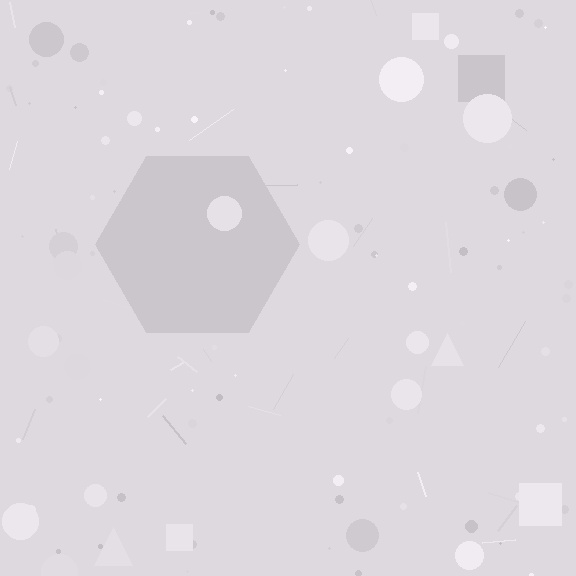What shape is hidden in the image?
A hexagon is hidden in the image.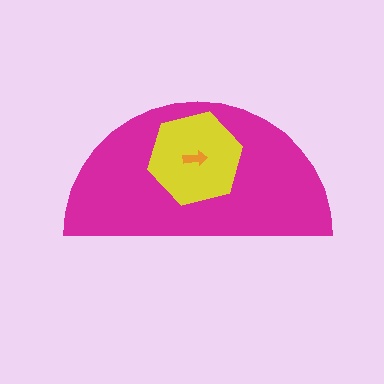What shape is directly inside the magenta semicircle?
The yellow hexagon.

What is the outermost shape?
The magenta semicircle.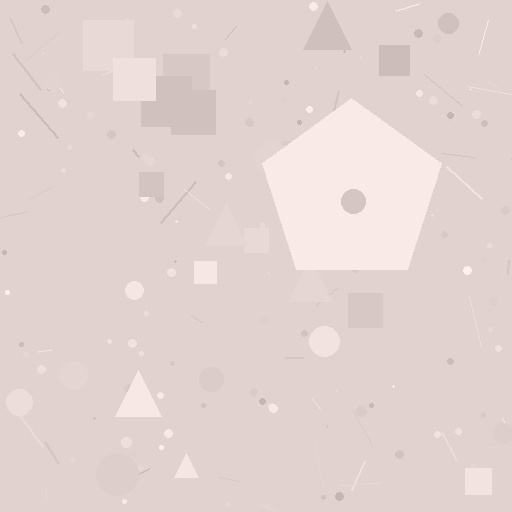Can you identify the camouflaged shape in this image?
The camouflaged shape is a pentagon.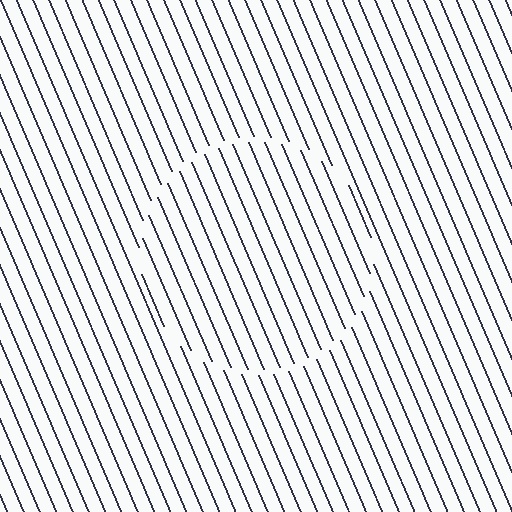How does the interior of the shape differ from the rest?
The interior of the shape contains the same grating, shifted by half a period — the contour is defined by the phase discontinuity where line-ends from the inner and outer gratings abut.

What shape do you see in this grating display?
An illusory circle. The interior of the shape contains the same grating, shifted by half a period — the contour is defined by the phase discontinuity where line-ends from the inner and outer gratings abut.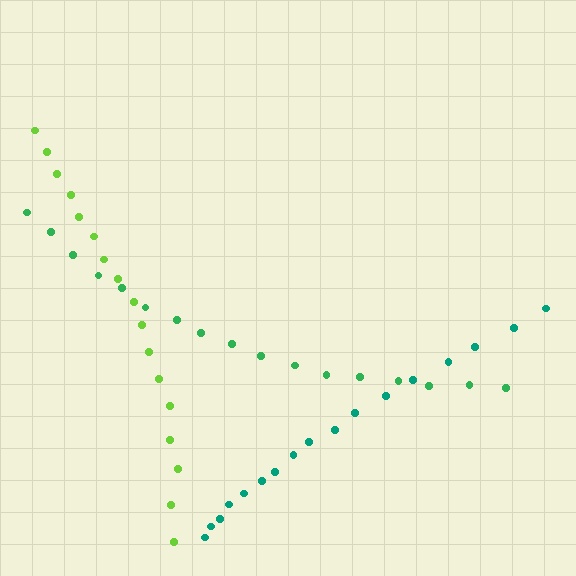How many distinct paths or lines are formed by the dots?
There are 3 distinct paths.